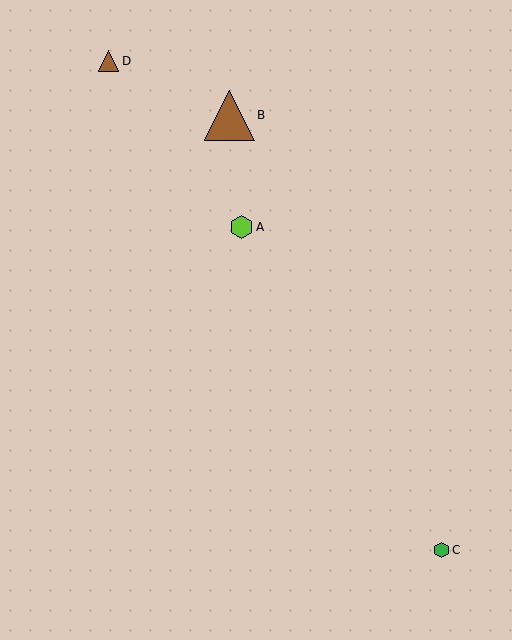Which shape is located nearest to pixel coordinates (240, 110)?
The brown triangle (labeled B) at (229, 115) is nearest to that location.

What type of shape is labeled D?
Shape D is a brown triangle.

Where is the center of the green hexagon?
The center of the green hexagon is at (442, 550).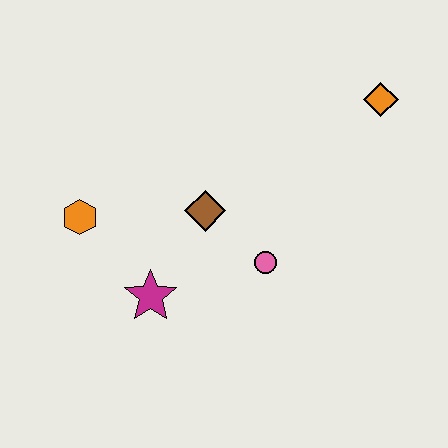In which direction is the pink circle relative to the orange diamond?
The pink circle is below the orange diamond.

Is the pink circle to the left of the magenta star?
No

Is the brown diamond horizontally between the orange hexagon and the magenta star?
No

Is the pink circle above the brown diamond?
No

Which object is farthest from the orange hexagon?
The orange diamond is farthest from the orange hexagon.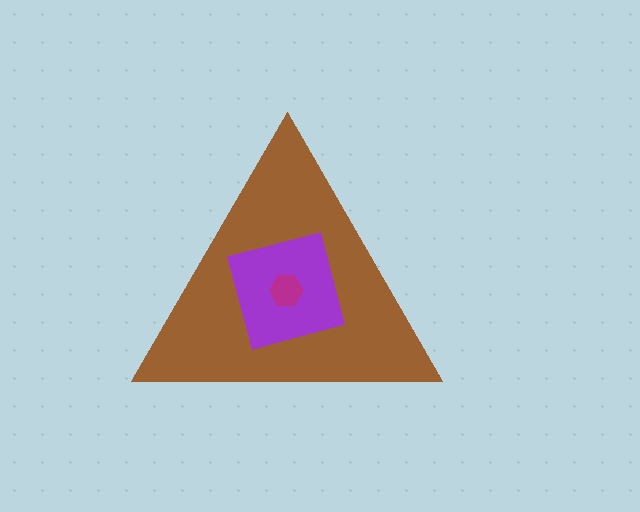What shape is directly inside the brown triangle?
The purple square.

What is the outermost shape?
The brown triangle.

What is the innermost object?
The magenta hexagon.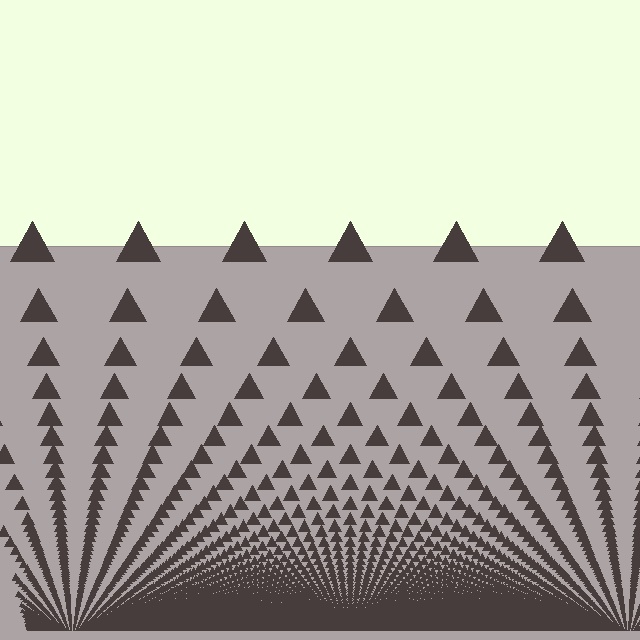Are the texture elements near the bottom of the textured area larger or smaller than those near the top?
Smaller. The gradient is inverted — elements near the bottom are smaller and denser.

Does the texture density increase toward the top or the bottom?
Density increases toward the bottom.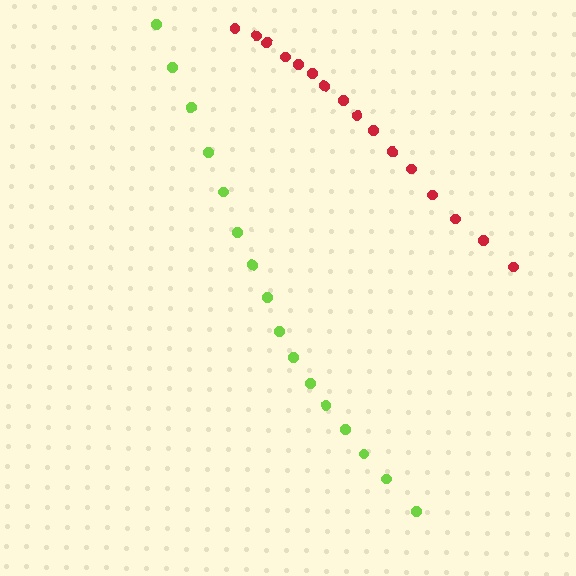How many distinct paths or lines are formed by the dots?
There are 2 distinct paths.